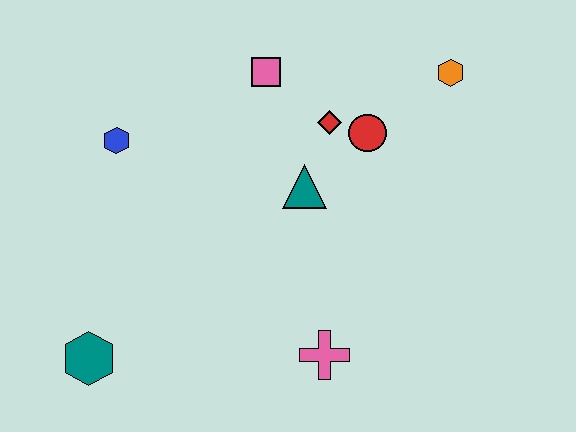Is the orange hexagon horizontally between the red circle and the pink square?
No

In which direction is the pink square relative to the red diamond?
The pink square is to the left of the red diamond.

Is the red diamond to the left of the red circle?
Yes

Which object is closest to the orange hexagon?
The red circle is closest to the orange hexagon.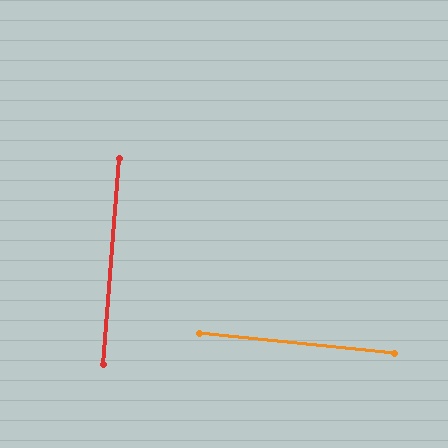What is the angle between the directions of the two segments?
Approximately 88 degrees.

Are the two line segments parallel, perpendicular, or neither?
Perpendicular — they meet at approximately 88°.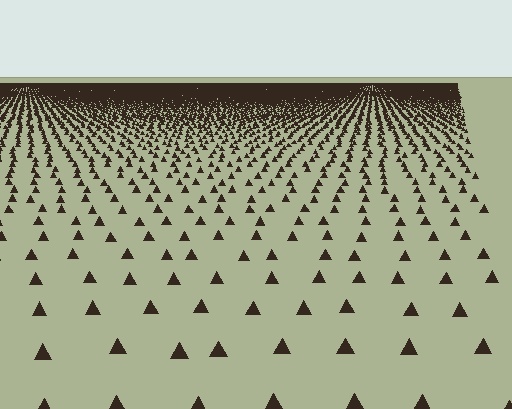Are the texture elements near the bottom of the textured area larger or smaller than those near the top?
Larger. Near the bottom, elements are closer to the viewer and appear at a bigger on-screen size.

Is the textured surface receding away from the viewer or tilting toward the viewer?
The surface is receding away from the viewer. Texture elements get smaller and denser toward the top.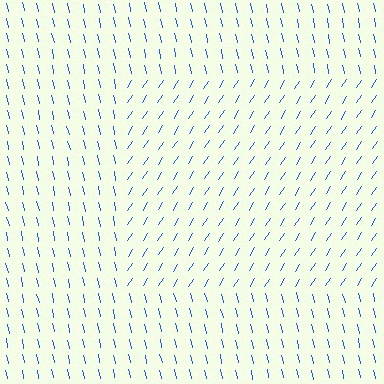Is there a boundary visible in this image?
Yes, there is a texture boundary formed by a change in line orientation.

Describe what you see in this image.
The image is filled with small blue line segments. A rectangle region in the image has lines oriented differently from the surrounding lines, creating a visible texture boundary.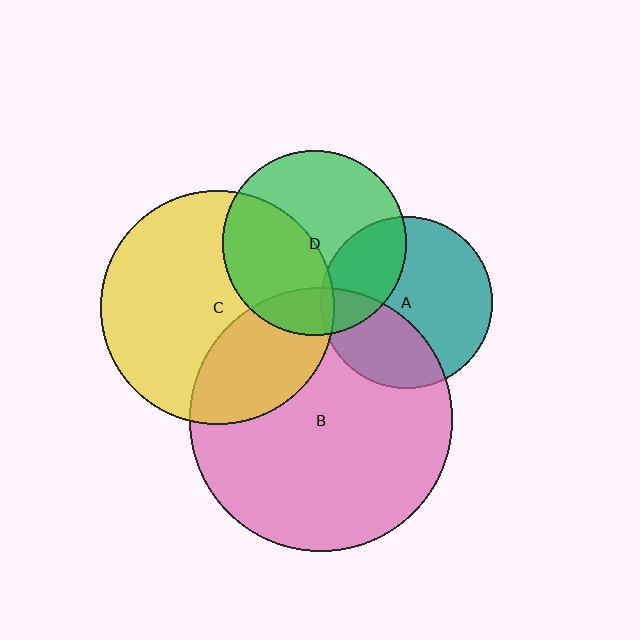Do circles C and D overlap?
Yes.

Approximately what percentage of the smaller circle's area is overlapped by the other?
Approximately 40%.